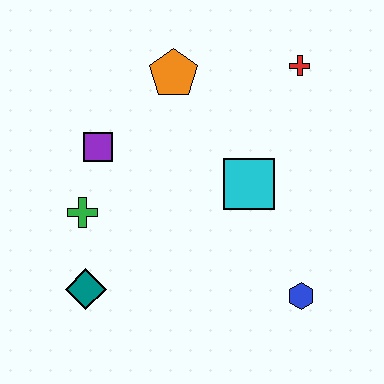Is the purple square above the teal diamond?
Yes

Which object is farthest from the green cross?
The red cross is farthest from the green cross.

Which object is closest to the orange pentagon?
The purple square is closest to the orange pentagon.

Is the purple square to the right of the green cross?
Yes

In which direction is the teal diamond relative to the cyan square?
The teal diamond is to the left of the cyan square.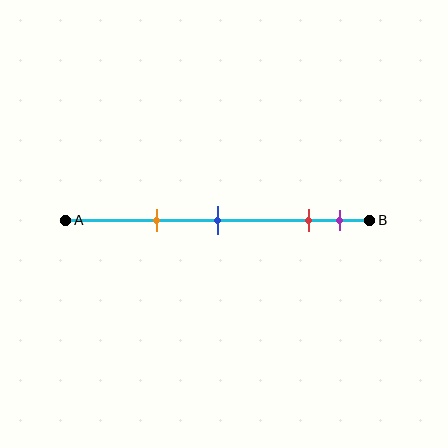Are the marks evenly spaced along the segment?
No, the marks are not evenly spaced.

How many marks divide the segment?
There are 4 marks dividing the segment.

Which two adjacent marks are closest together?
The red and purple marks are the closest adjacent pair.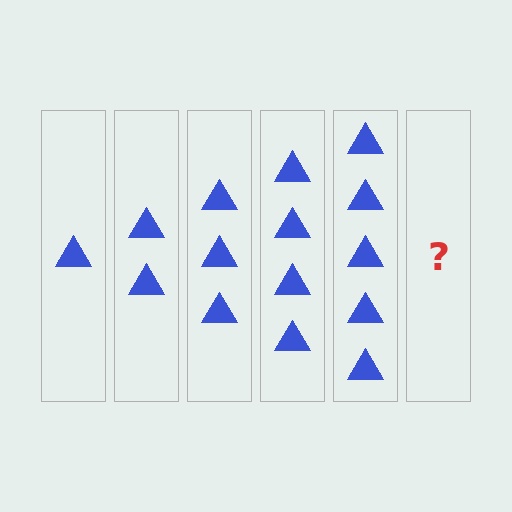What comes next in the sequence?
The next element should be 6 triangles.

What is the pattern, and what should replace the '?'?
The pattern is that each step adds one more triangle. The '?' should be 6 triangles.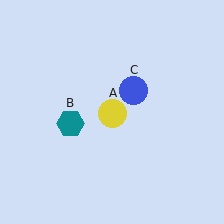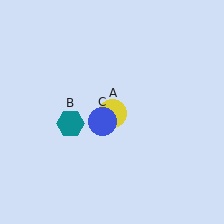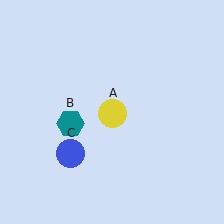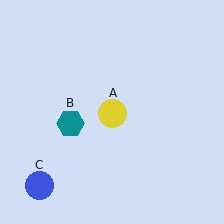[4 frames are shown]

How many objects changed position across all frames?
1 object changed position: blue circle (object C).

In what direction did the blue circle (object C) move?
The blue circle (object C) moved down and to the left.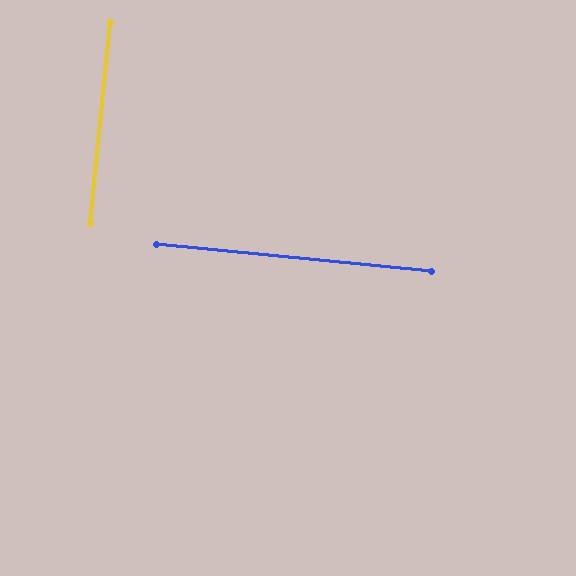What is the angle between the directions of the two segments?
Approximately 90 degrees.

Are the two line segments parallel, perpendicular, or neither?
Perpendicular — they meet at approximately 90°.